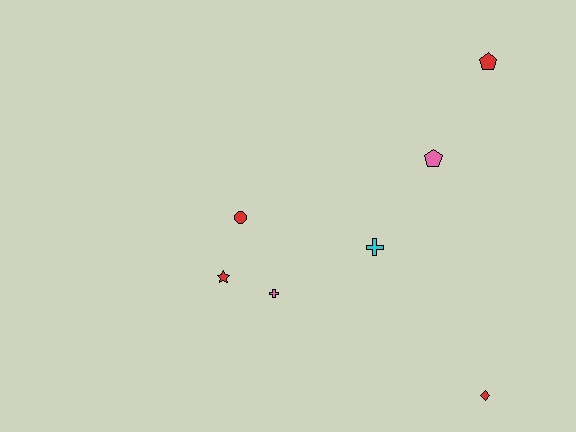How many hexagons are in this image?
There are no hexagons.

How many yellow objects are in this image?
There are no yellow objects.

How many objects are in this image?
There are 7 objects.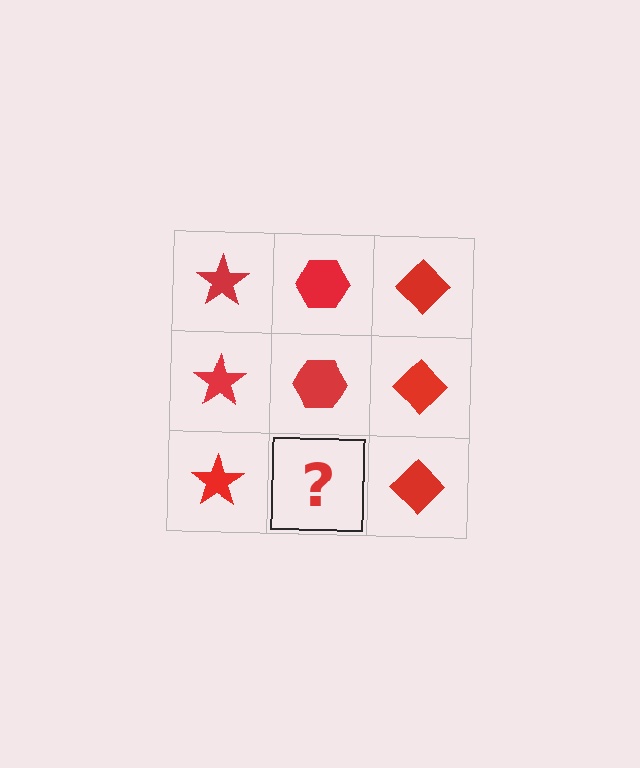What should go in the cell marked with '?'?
The missing cell should contain a red hexagon.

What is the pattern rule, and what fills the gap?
The rule is that each column has a consistent shape. The gap should be filled with a red hexagon.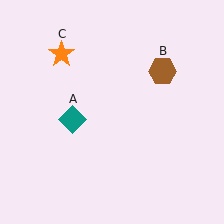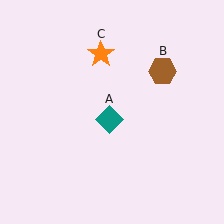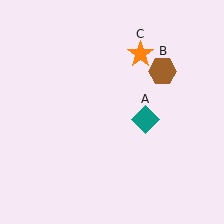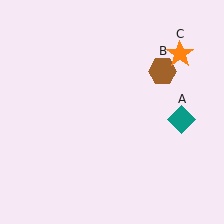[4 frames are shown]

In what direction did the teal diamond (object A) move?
The teal diamond (object A) moved right.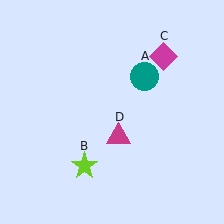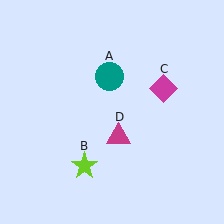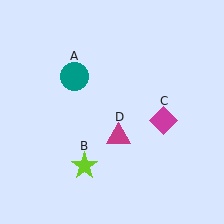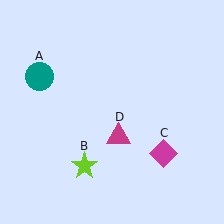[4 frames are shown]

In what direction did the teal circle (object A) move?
The teal circle (object A) moved left.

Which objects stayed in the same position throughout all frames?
Lime star (object B) and magenta triangle (object D) remained stationary.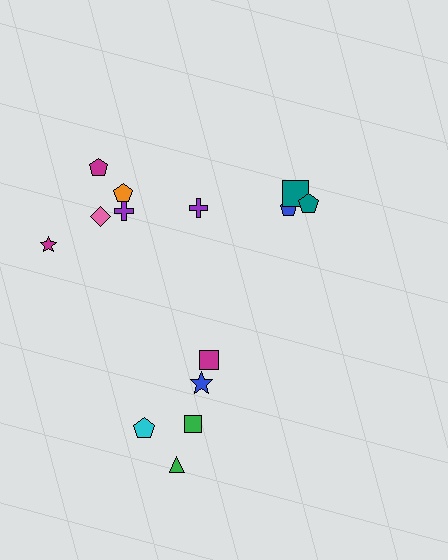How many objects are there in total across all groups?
There are 14 objects.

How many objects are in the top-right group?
There are 3 objects.